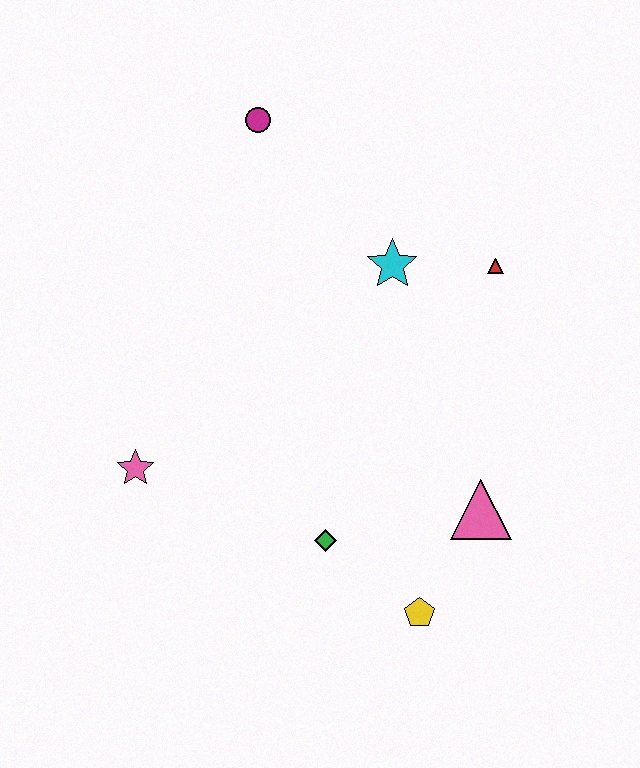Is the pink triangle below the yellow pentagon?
No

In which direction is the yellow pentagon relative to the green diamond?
The yellow pentagon is to the right of the green diamond.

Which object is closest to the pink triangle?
The yellow pentagon is closest to the pink triangle.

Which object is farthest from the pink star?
The red triangle is farthest from the pink star.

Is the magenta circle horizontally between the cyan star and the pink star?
Yes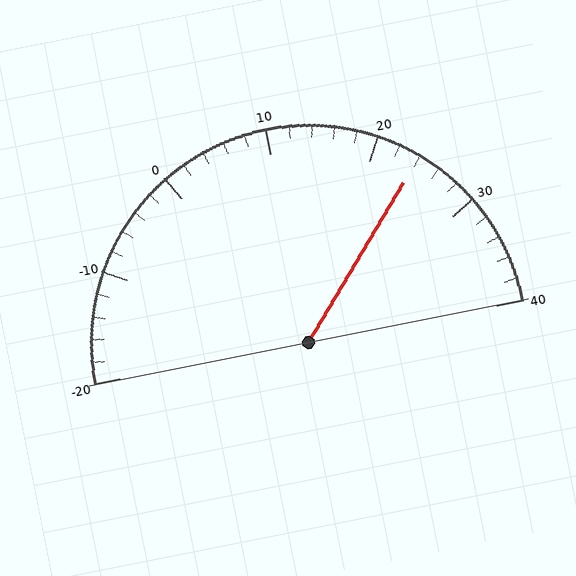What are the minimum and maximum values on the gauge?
The gauge ranges from -20 to 40.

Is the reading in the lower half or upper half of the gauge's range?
The reading is in the upper half of the range (-20 to 40).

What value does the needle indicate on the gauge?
The needle indicates approximately 24.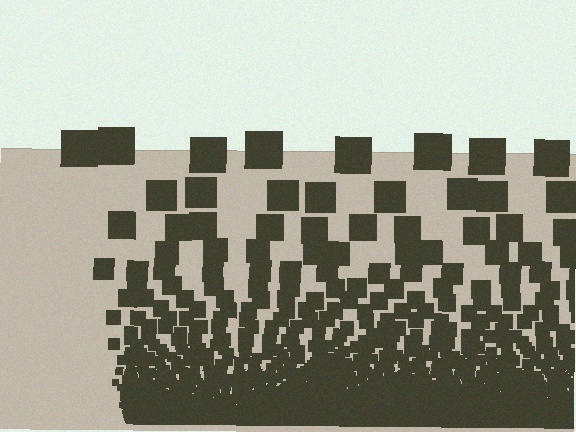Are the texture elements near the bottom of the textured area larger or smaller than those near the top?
Smaller. The gradient is inverted — elements near the bottom are smaller and denser.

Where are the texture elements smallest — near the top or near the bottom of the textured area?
Near the bottom.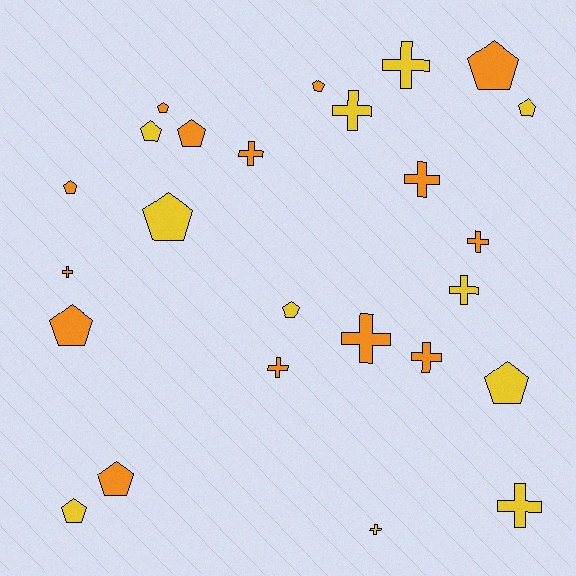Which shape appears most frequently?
Pentagon, with 13 objects.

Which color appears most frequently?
Orange, with 14 objects.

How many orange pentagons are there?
There are 7 orange pentagons.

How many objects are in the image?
There are 25 objects.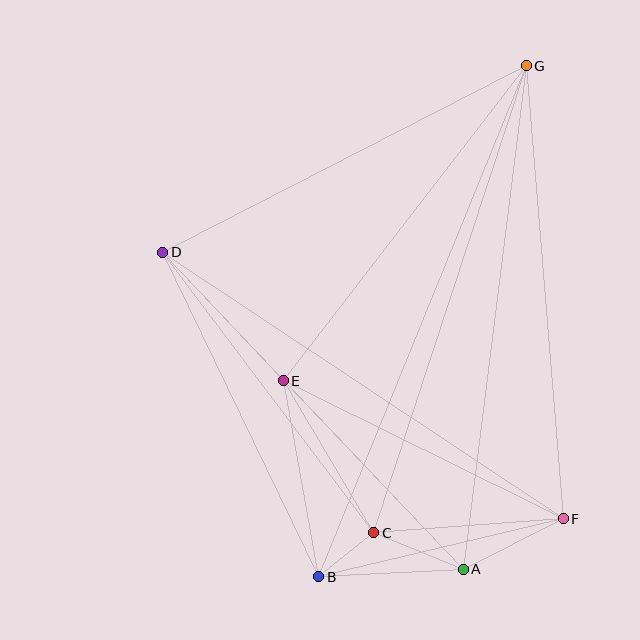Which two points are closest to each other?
Points B and C are closest to each other.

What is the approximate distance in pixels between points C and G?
The distance between C and G is approximately 491 pixels.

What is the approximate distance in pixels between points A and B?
The distance between A and B is approximately 145 pixels.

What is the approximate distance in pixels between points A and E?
The distance between A and E is approximately 261 pixels.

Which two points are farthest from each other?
Points B and G are farthest from each other.